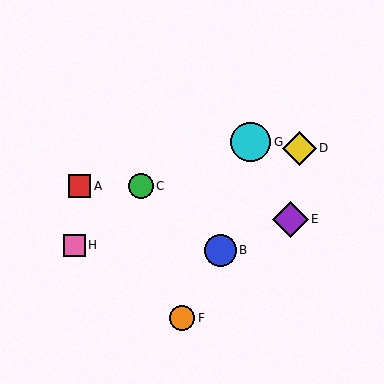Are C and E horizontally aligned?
No, C is at y≈186 and E is at y≈219.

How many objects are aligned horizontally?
2 objects (A, C) are aligned horizontally.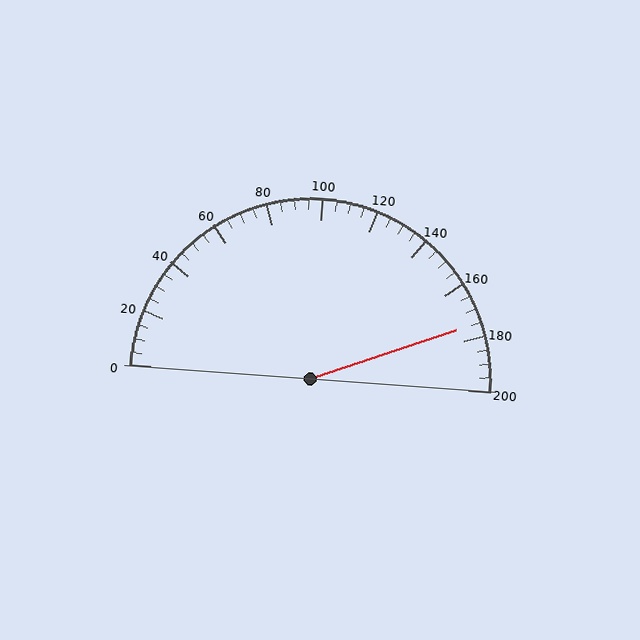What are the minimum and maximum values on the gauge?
The gauge ranges from 0 to 200.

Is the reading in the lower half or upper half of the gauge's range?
The reading is in the upper half of the range (0 to 200).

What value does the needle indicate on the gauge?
The needle indicates approximately 175.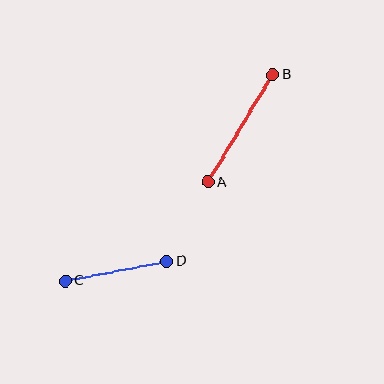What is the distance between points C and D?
The distance is approximately 104 pixels.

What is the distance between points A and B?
The distance is approximately 126 pixels.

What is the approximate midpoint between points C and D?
The midpoint is at approximately (116, 271) pixels.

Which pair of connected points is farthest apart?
Points A and B are farthest apart.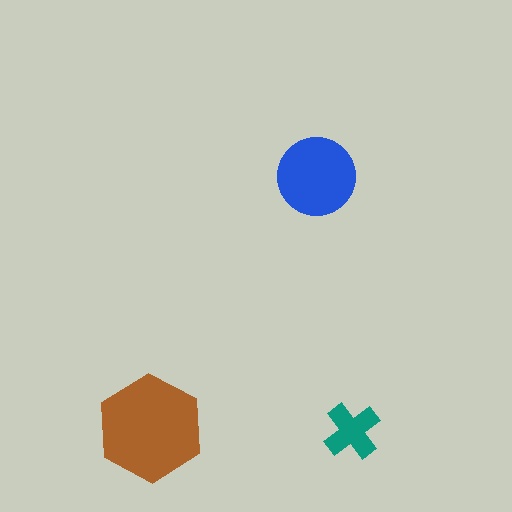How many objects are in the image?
There are 3 objects in the image.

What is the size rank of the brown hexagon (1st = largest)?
1st.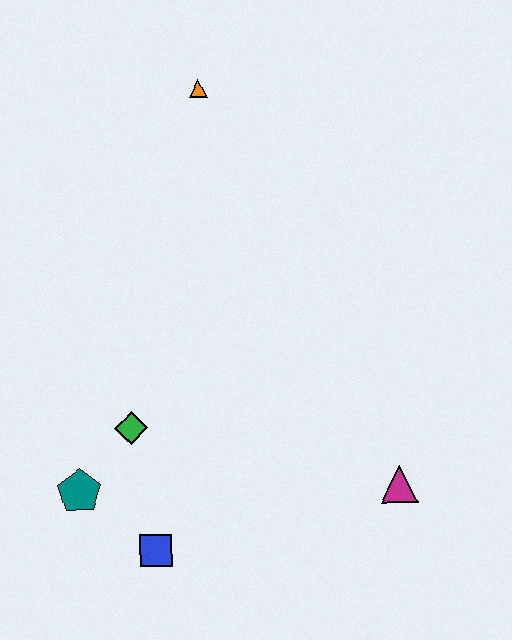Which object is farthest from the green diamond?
The orange triangle is farthest from the green diamond.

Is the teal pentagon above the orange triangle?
No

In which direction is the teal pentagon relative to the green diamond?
The teal pentagon is below the green diamond.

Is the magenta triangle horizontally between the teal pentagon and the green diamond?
No